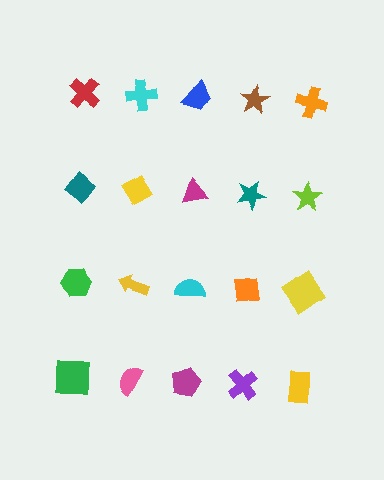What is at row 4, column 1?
A green square.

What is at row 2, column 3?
A magenta triangle.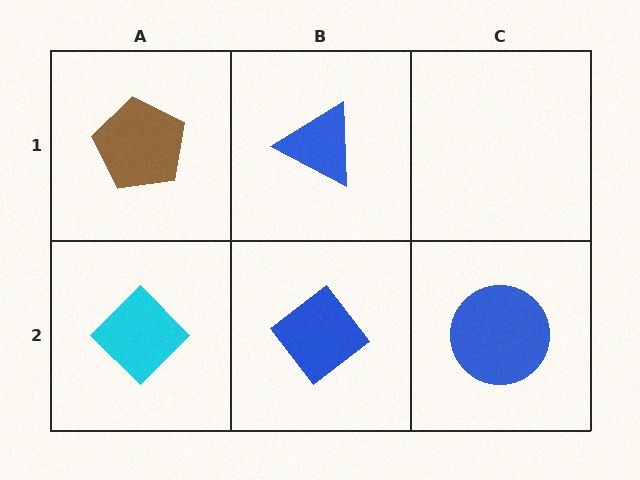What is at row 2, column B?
A blue diamond.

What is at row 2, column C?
A blue circle.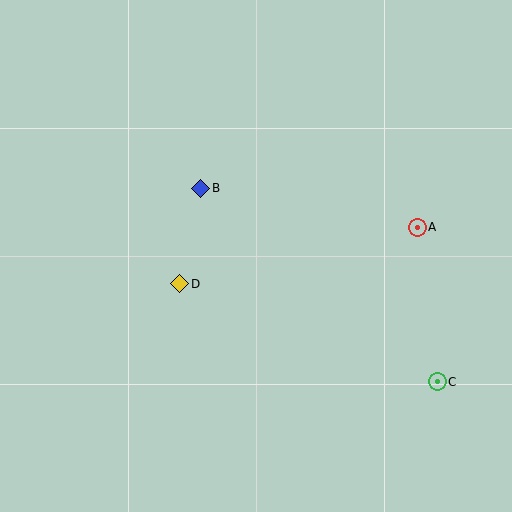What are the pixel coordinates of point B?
Point B is at (201, 188).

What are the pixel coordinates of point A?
Point A is at (417, 227).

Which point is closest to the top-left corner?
Point B is closest to the top-left corner.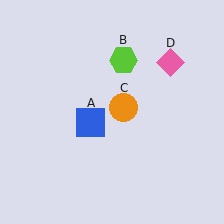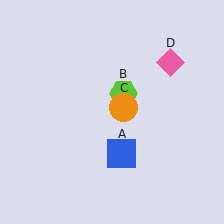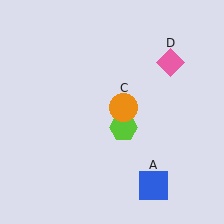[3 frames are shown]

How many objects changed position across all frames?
2 objects changed position: blue square (object A), lime hexagon (object B).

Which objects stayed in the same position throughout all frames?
Orange circle (object C) and pink diamond (object D) remained stationary.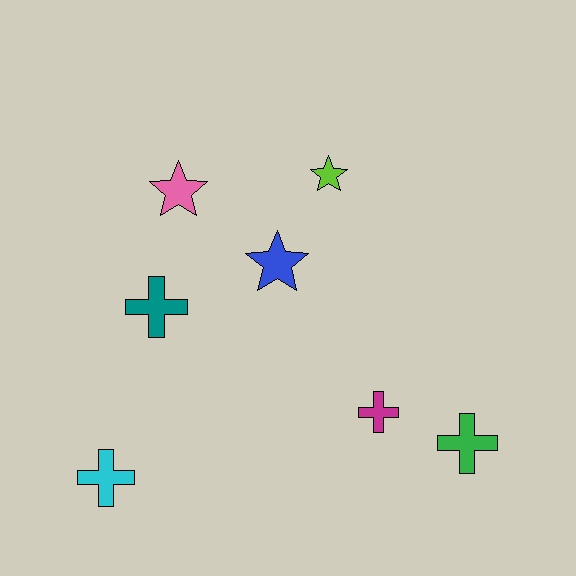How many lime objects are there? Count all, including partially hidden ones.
There is 1 lime object.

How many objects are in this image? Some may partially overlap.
There are 7 objects.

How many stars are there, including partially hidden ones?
There are 3 stars.